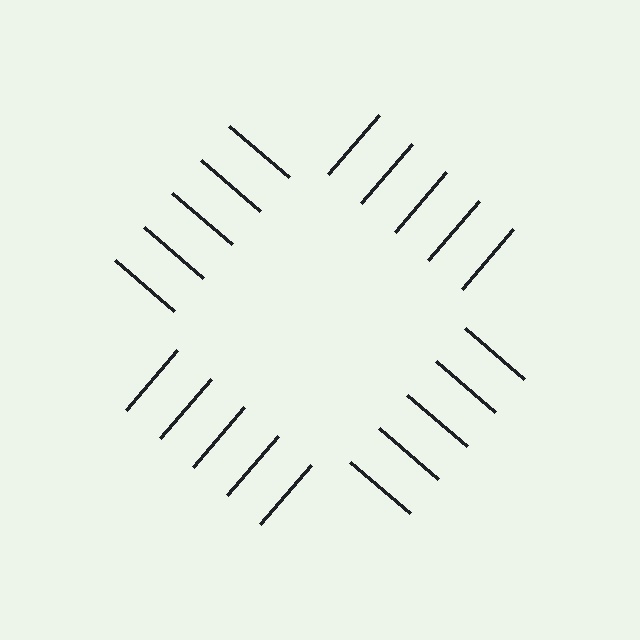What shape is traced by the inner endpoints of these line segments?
An illusory square — the line segments terminate on its edges but no continuous stroke is drawn.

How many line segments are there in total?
20 — 5 along each of the 4 edges.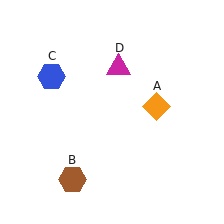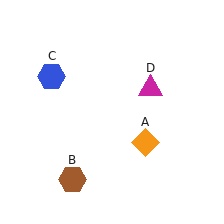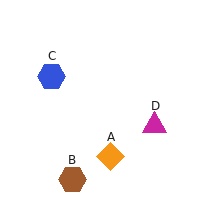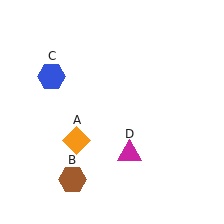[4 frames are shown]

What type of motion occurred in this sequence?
The orange diamond (object A), magenta triangle (object D) rotated clockwise around the center of the scene.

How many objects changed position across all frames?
2 objects changed position: orange diamond (object A), magenta triangle (object D).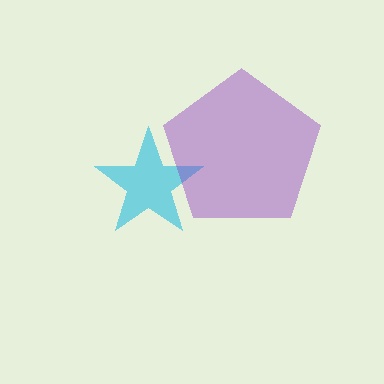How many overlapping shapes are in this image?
There are 2 overlapping shapes in the image.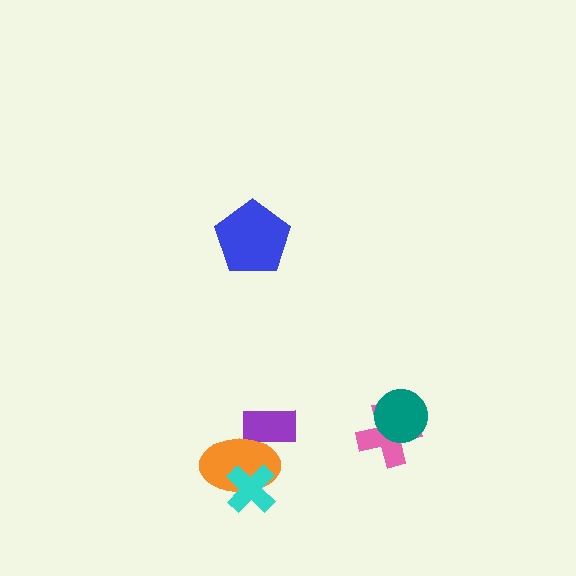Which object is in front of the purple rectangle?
The orange ellipse is in front of the purple rectangle.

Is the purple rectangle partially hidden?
Yes, it is partially covered by another shape.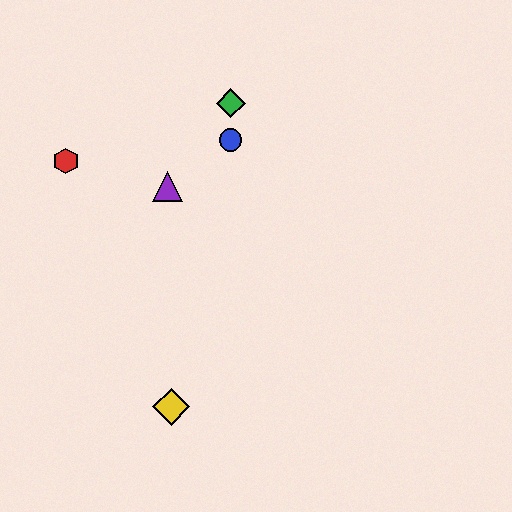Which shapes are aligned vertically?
The blue circle, the green diamond are aligned vertically.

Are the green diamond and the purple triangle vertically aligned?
No, the green diamond is at x≈231 and the purple triangle is at x≈168.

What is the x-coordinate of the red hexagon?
The red hexagon is at x≈66.